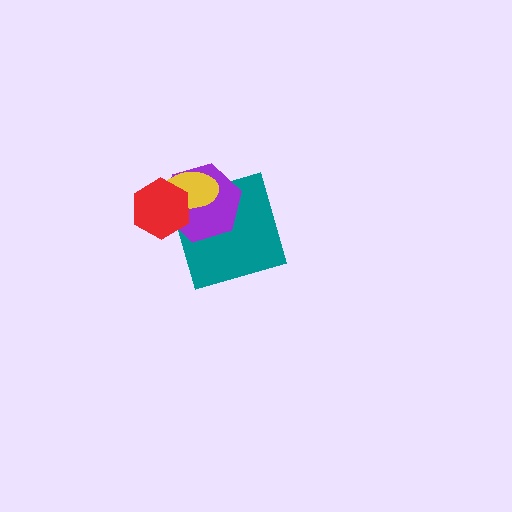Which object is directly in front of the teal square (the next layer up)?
The purple hexagon is directly in front of the teal square.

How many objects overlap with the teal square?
2 objects overlap with the teal square.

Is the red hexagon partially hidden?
No, no other shape covers it.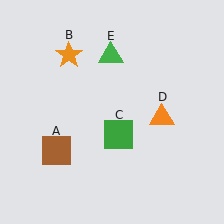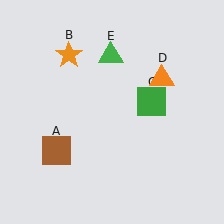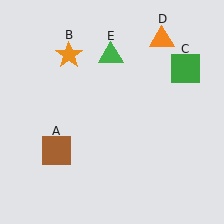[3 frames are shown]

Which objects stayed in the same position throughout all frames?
Brown square (object A) and orange star (object B) and green triangle (object E) remained stationary.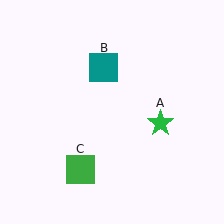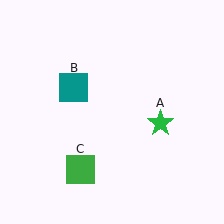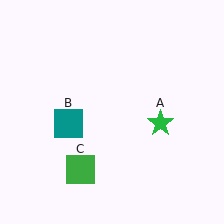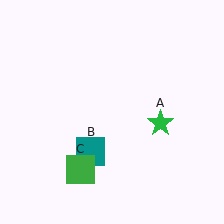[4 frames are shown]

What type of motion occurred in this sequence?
The teal square (object B) rotated counterclockwise around the center of the scene.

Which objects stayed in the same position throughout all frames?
Green star (object A) and green square (object C) remained stationary.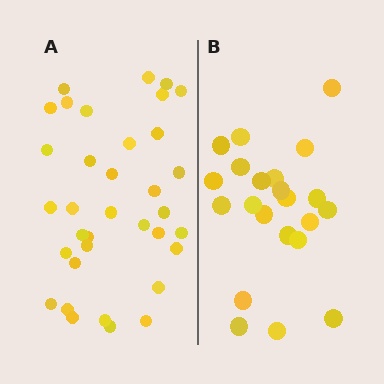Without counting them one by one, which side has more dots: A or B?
Region A (the left region) has more dots.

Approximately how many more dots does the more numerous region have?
Region A has approximately 15 more dots than region B.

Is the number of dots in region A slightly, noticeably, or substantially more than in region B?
Region A has substantially more. The ratio is roughly 1.6 to 1.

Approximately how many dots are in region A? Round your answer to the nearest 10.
About 40 dots. (The exact count is 35, which rounds to 40.)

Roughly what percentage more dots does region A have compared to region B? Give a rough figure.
About 60% more.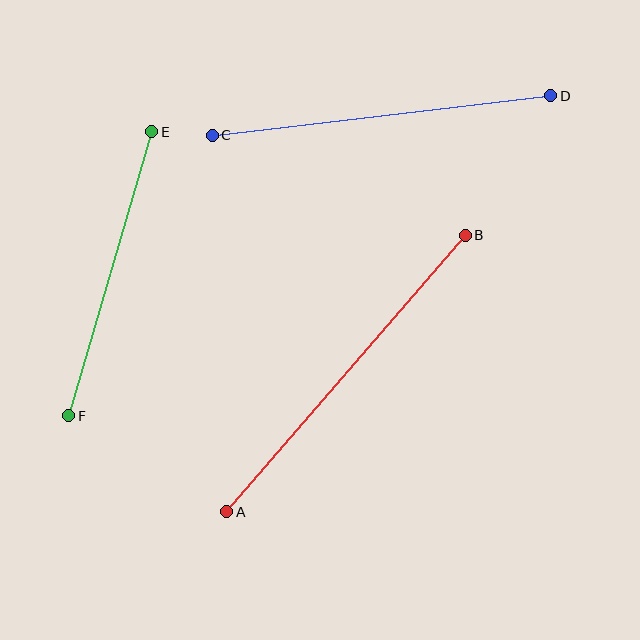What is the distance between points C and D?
The distance is approximately 341 pixels.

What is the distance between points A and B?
The distance is approximately 366 pixels.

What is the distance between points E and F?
The distance is approximately 296 pixels.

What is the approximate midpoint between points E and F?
The midpoint is at approximately (110, 274) pixels.